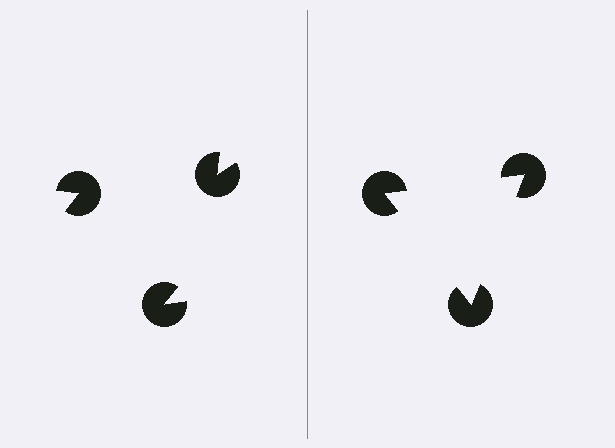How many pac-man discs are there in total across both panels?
6 — 3 on each side.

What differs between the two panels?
The pac-man discs are positioned identically on both sides; only the wedge orientations differ. On the right they align to a triangle; on the left they are misaligned.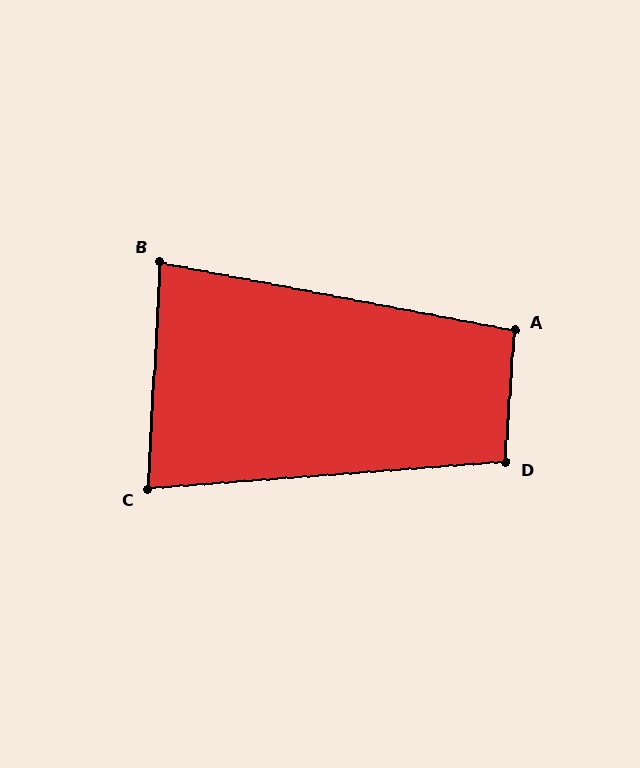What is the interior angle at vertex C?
Approximately 83 degrees (acute).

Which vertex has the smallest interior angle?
B, at approximately 82 degrees.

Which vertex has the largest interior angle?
D, at approximately 98 degrees.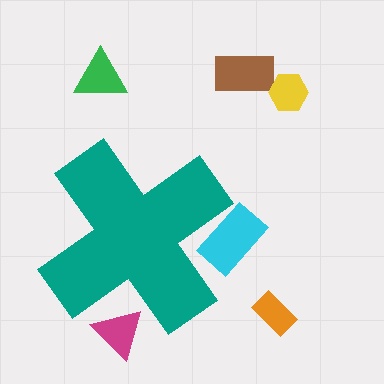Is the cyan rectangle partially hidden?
Yes, the cyan rectangle is partially hidden behind the teal cross.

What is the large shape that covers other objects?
A teal cross.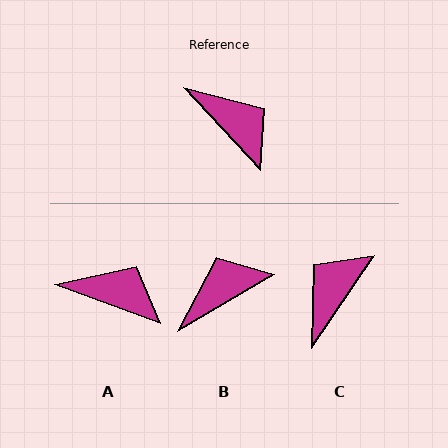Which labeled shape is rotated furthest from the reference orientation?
C, about 103 degrees away.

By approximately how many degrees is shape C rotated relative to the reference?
Approximately 103 degrees counter-clockwise.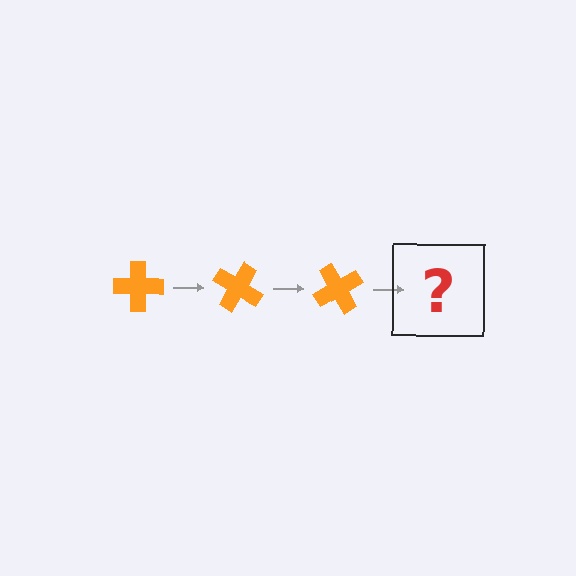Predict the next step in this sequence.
The next step is an orange cross rotated 90 degrees.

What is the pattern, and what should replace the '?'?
The pattern is that the cross rotates 30 degrees each step. The '?' should be an orange cross rotated 90 degrees.